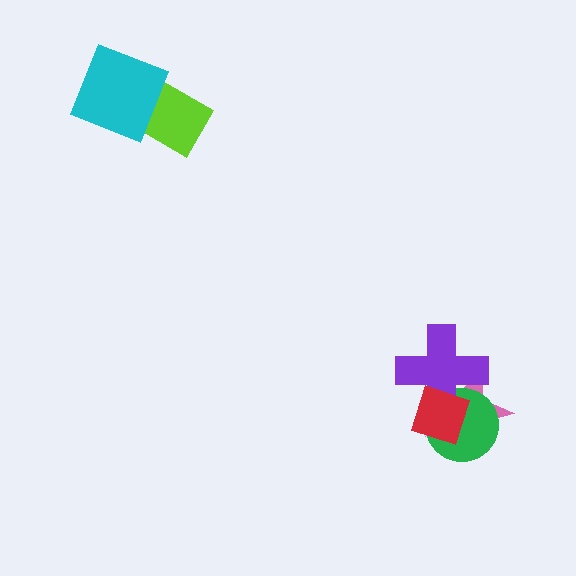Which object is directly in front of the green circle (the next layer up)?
The purple cross is directly in front of the green circle.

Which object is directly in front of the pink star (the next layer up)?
The green circle is directly in front of the pink star.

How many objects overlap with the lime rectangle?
1 object overlaps with the lime rectangle.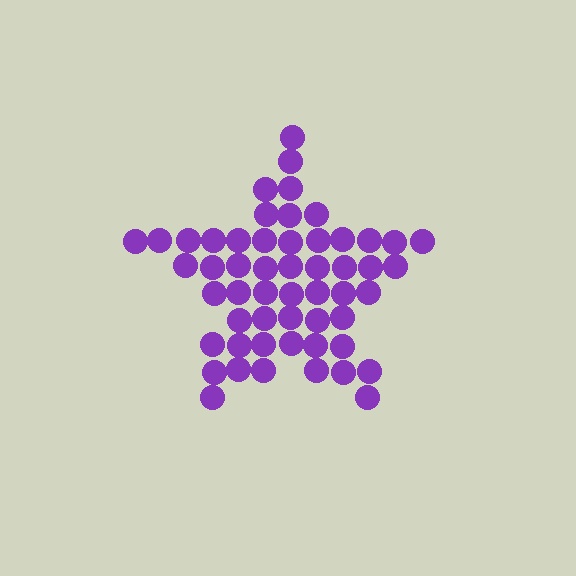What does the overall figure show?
The overall figure shows a star.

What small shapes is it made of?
It is made of small circles.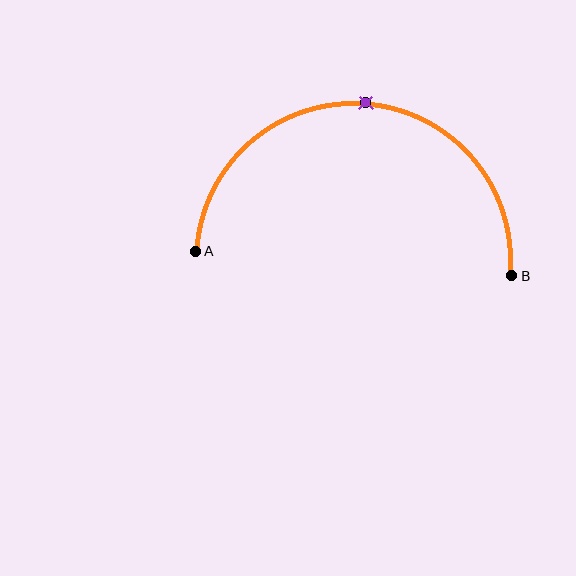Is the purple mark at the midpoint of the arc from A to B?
Yes. The purple mark lies on the arc at equal arc-length from both A and B — it is the arc midpoint.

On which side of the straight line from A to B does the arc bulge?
The arc bulges above the straight line connecting A and B.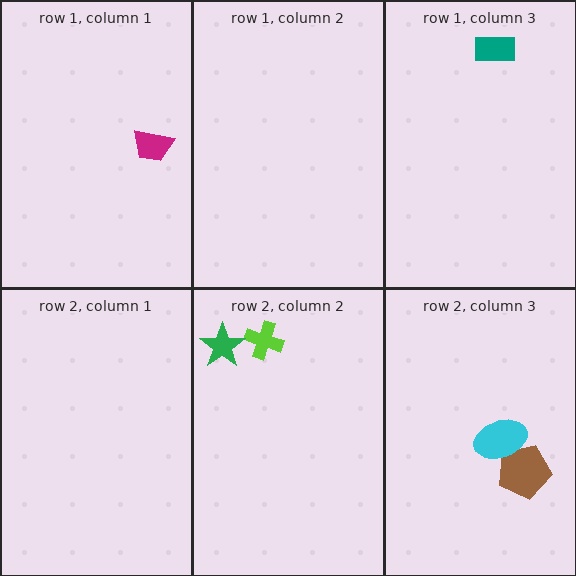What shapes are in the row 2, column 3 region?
The brown pentagon, the cyan ellipse.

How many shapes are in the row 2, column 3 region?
2.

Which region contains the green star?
The row 2, column 2 region.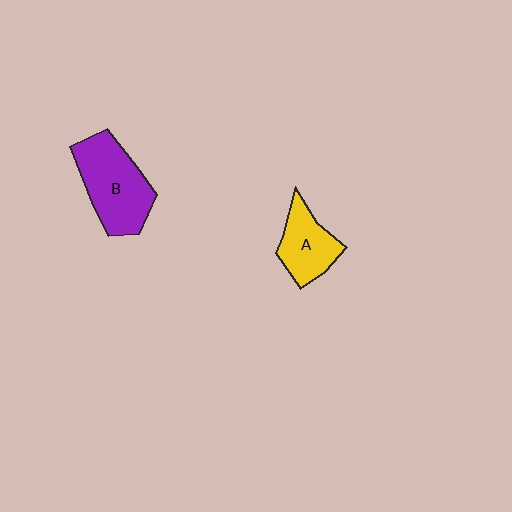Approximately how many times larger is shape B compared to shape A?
Approximately 1.6 times.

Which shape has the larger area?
Shape B (purple).